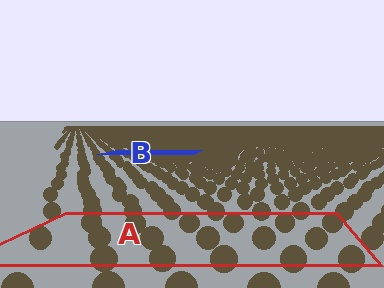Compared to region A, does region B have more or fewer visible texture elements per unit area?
Region B has more texture elements per unit area — they are packed more densely because it is farther away.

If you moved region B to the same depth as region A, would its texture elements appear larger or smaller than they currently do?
They would appear larger. At a closer depth, the same texture elements are projected at a bigger on-screen size.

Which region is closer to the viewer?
Region A is closer. The texture elements there are larger and more spread out.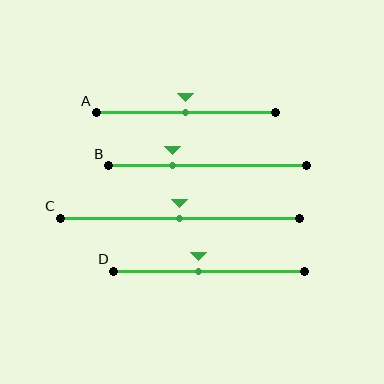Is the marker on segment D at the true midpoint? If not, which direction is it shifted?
No, the marker on segment D is shifted to the left by about 5% of the segment length.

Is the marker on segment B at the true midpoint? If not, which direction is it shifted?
No, the marker on segment B is shifted to the left by about 18% of the segment length.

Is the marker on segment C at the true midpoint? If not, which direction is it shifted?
Yes, the marker on segment C is at the true midpoint.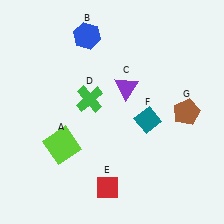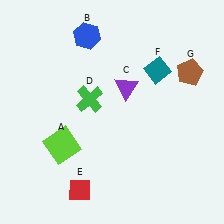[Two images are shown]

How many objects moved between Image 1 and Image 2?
3 objects moved between the two images.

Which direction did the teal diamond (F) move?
The teal diamond (F) moved up.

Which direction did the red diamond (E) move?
The red diamond (E) moved left.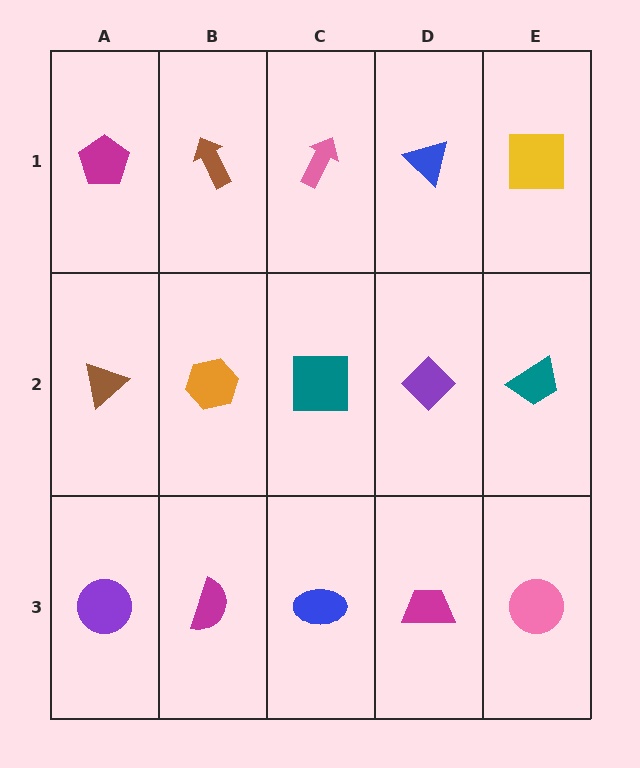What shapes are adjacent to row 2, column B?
A brown arrow (row 1, column B), a magenta semicircle (row 3, column B), a brown triangle (row 2, column A), a teal square (row 2, column C).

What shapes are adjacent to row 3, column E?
A teal trapezoid (row 2, column E), a magenta trapezoid (row 3, column D).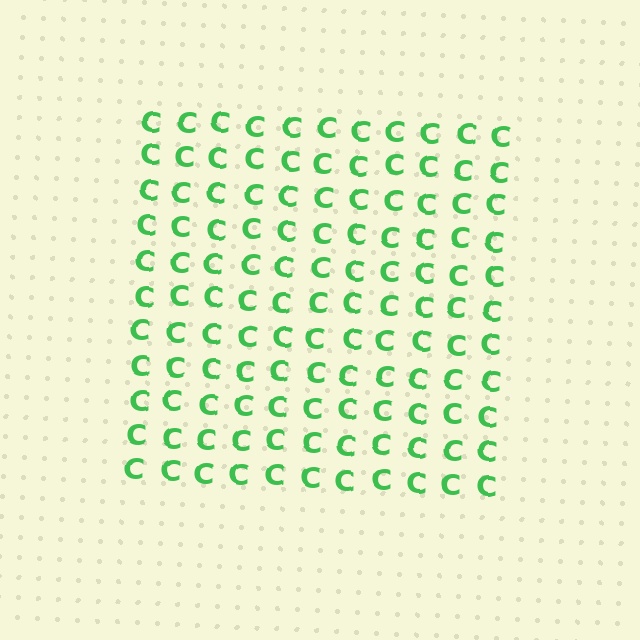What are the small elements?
The small elements are letter C's.